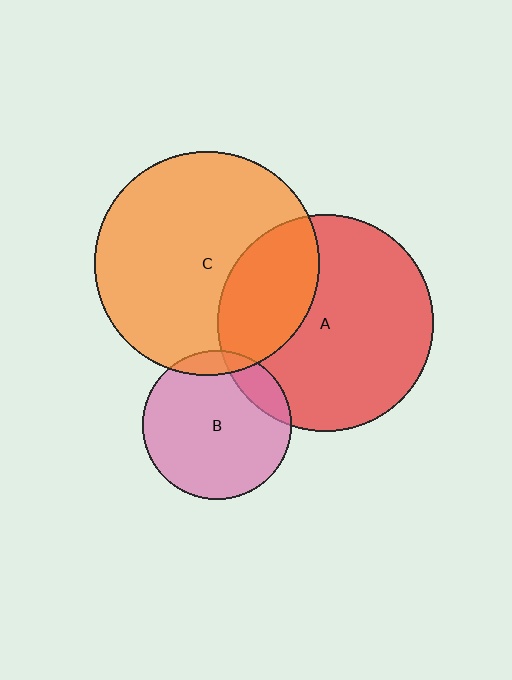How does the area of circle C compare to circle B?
Approximately 2.3 times.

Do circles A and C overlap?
Yes.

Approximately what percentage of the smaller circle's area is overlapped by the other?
Approximately 30%.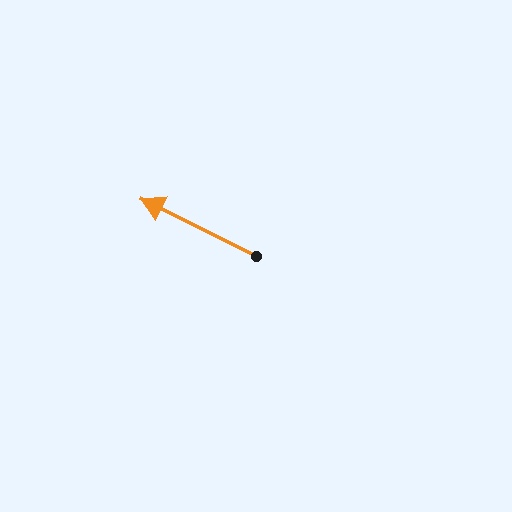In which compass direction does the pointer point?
Northwest.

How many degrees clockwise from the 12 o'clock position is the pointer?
Approximately 297 degrees.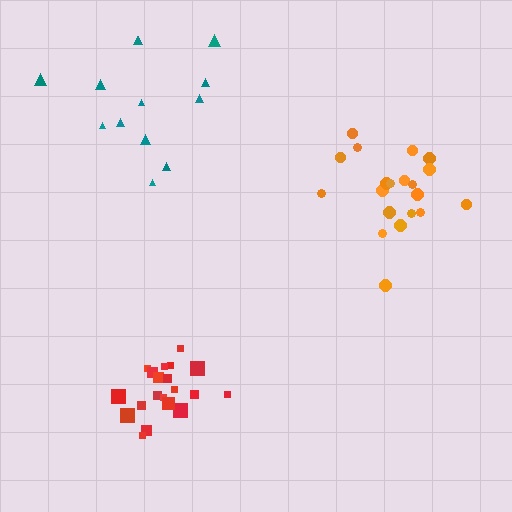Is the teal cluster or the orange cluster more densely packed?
Orange.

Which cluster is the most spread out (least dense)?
Teal.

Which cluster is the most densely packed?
Red.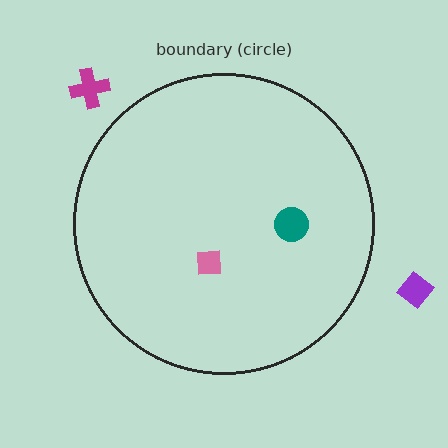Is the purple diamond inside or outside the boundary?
Outside.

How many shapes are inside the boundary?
2 inside, 2 outside.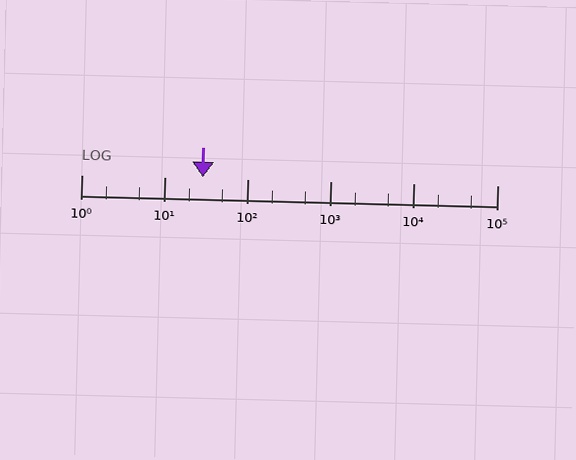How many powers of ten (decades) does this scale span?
The scale spans 5 decades, from 1 to 100000.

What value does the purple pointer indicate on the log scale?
The pointer indicates approximately 29.